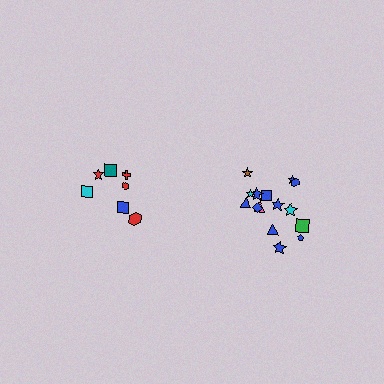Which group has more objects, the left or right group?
The right group.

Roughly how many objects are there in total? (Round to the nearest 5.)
Roughly 20 objects in total.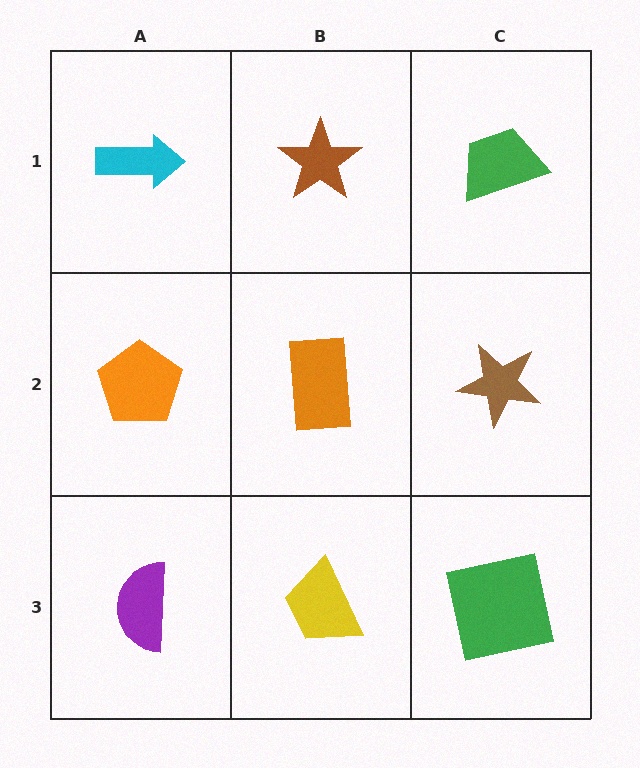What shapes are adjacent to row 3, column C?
A brown star (row 2, column C), a yellow trapezoid (row 3, column B).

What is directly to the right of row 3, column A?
A yellow trapezoid.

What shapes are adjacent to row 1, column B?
An orange rectangle (row 2, column B), a cyan arrow (row 1, column A), a green trapezoid (row 1, column C).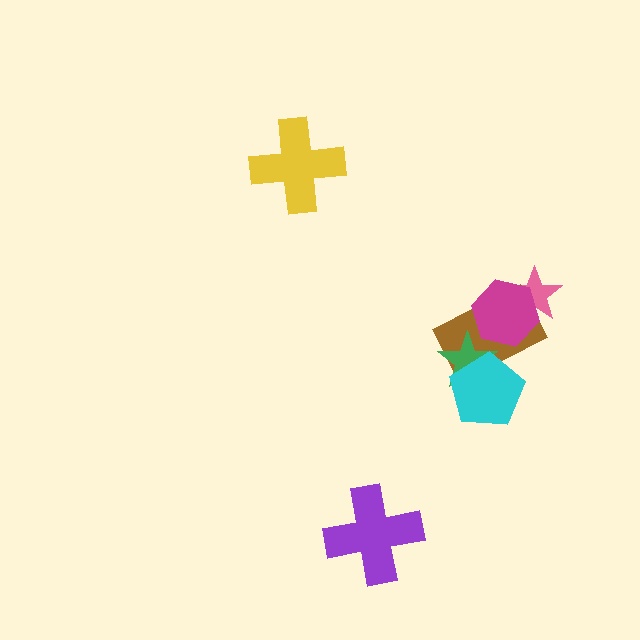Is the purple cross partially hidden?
No, no other shape covers it.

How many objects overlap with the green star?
2 objects overlap with the green star.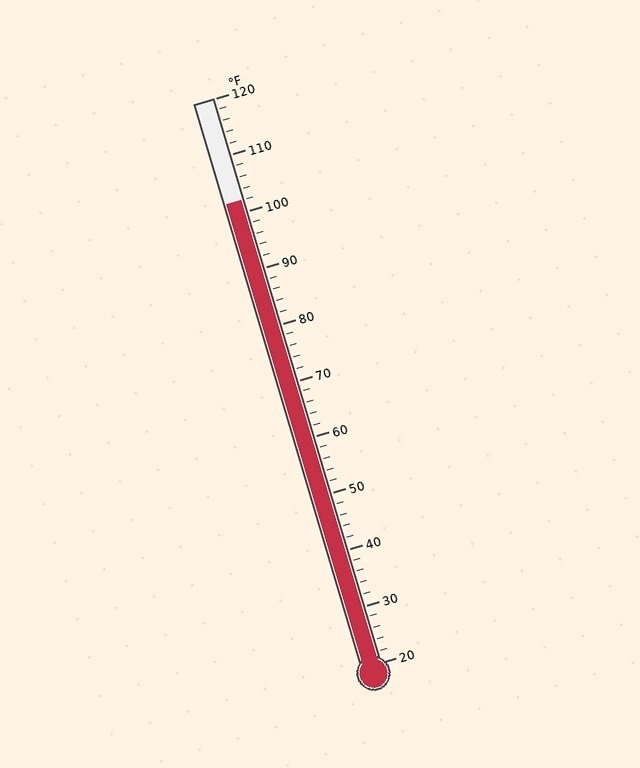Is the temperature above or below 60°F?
The temperature is above 60°F.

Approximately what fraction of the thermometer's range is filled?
The thermometer is filled to approximately 80% of its range.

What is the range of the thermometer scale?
The thermometer scale ranges from 20°F to 120°F.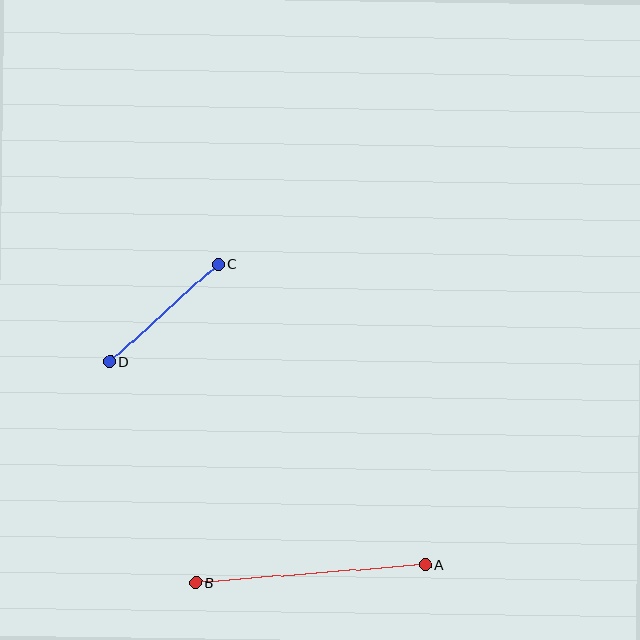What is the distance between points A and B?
The distance is approximately 230 pixels.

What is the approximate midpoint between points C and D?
The midpoint is at approximately (164, 313) pixels.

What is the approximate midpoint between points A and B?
The midpoint is at approximately (310, 574) pixels.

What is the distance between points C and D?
The distance is approximately 146 pixels.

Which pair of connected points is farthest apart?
Points A and B are farthest apart.